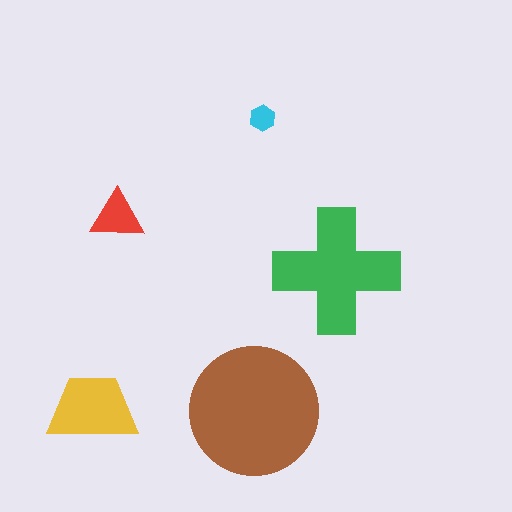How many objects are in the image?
There are 5 objects in the image.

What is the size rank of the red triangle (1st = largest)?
4th.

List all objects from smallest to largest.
The cyan hexagon, the red triangle, the yellow trapezoid, the green cross, the brown circle.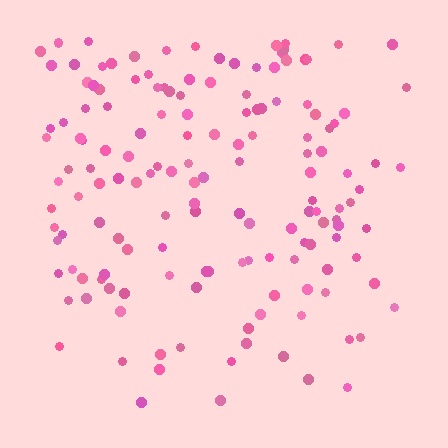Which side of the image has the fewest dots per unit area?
The bottom.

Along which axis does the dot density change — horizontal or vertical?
Vertical.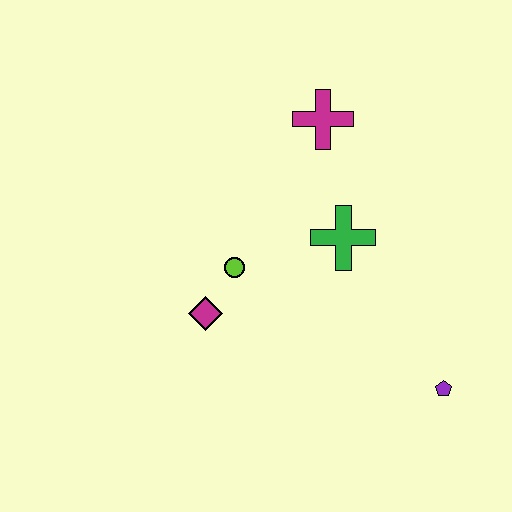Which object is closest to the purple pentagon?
The green cross is closest to the purple pentagon.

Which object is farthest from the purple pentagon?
The magenta cross is farthest from the purple pentagon.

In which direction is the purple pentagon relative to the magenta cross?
The purple pentagon is below the magenta cross.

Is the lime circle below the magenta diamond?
No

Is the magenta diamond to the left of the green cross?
Yes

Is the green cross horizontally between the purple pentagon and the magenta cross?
Yes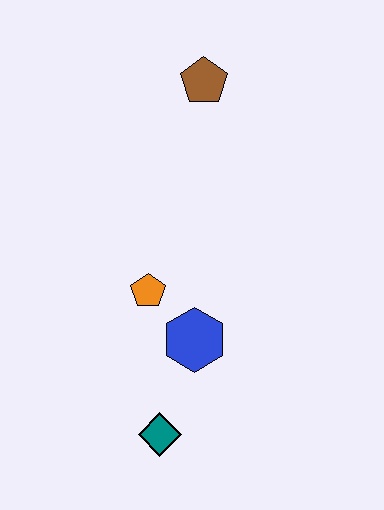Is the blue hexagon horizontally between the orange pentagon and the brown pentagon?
Yes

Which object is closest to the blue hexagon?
The orange pentagon is closest to the blue hexagon.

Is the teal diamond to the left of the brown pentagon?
Yes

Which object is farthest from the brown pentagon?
The teal diamond is farthest from the brown pentagon.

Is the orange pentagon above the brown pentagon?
No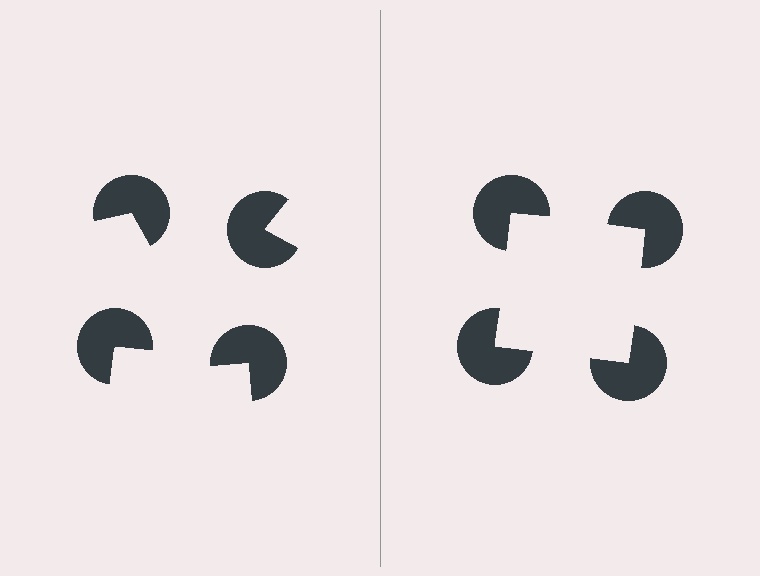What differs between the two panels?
The pac-man discs are positioned identically on both sides; only the wedge orientations differ. On the right they align to a square; on the left they are misaligned.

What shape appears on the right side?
An illusory square.